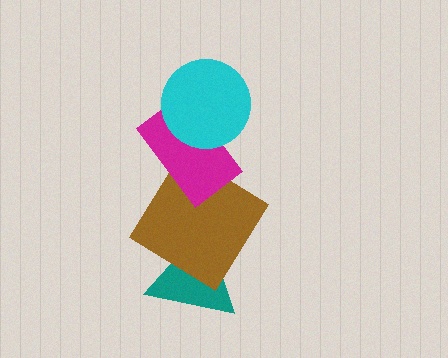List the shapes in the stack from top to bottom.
From top to bottom: the cyan circle, the magenta rectangle, the brown diamond, the teal triangle.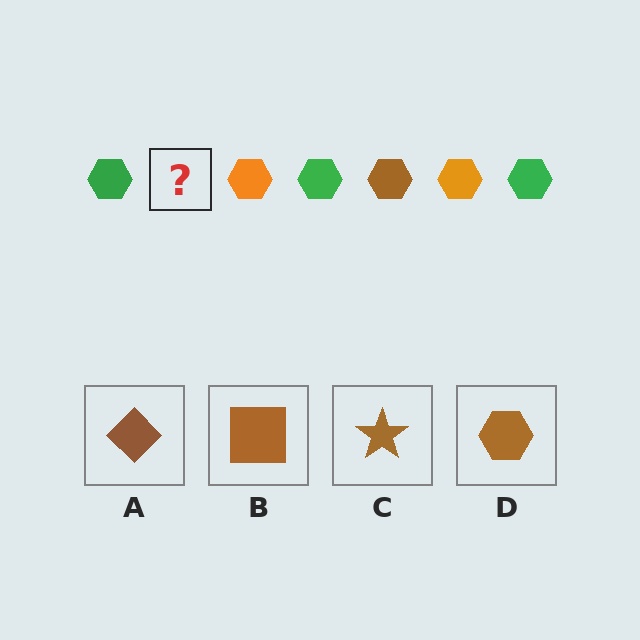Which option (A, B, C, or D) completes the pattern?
D.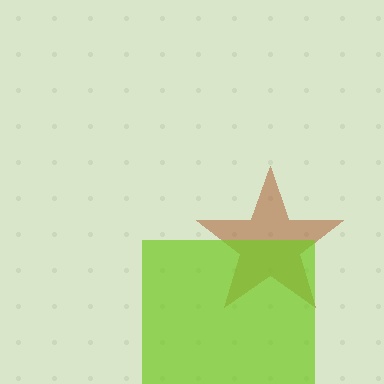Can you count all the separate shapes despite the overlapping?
Yes, there are 2 separate shapes.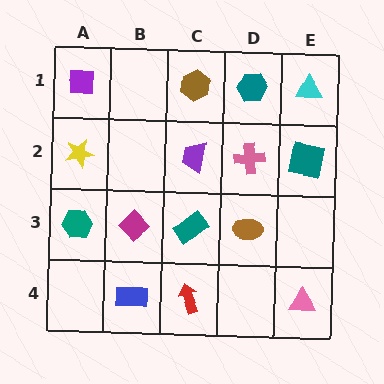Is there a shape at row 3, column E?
No, that cell is empty.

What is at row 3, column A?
A teal hexagon.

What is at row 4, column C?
A red arrow.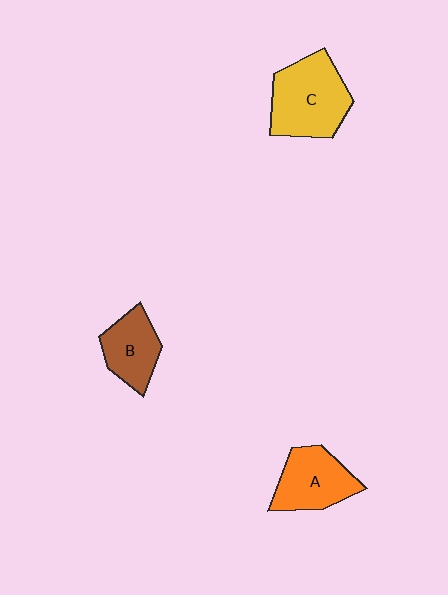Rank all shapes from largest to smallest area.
From largest to smallest: C (yellow), A (orange), B (brown).